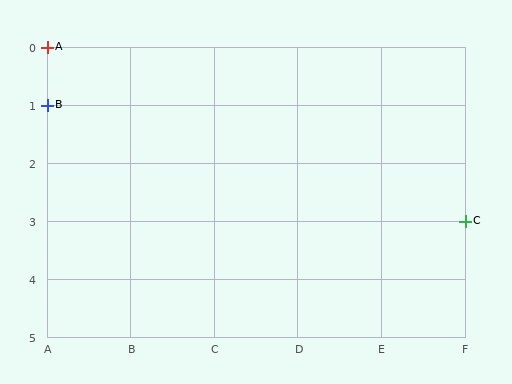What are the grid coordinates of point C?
Point C is at grid coordinates (F, 3).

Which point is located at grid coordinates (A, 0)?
Point A is at (A, 0).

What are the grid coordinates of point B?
Point B is at grid coordinates (A, 1).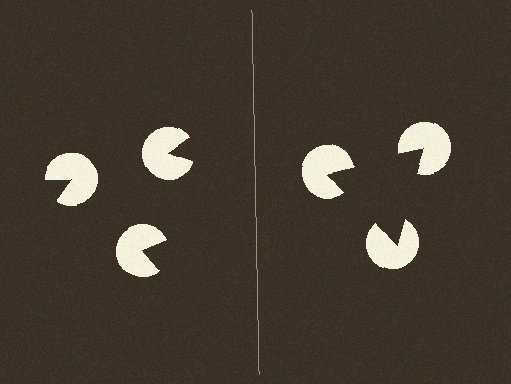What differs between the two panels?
The pac-man discs are positioned identically on both sides; only the wedge orientations differ. On the right they align to a triangle; on the left they are misaligned.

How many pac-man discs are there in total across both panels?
6 — 3 on each side.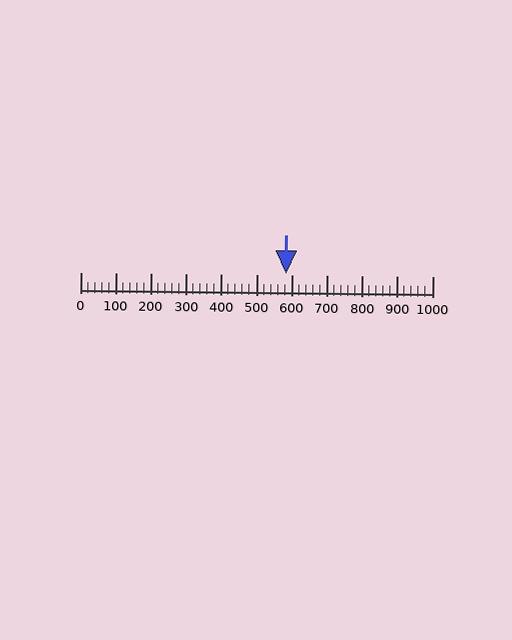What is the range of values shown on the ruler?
The ruler shows values from 0 to 1000.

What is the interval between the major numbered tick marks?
The major tick marks are spaced 100 units apart.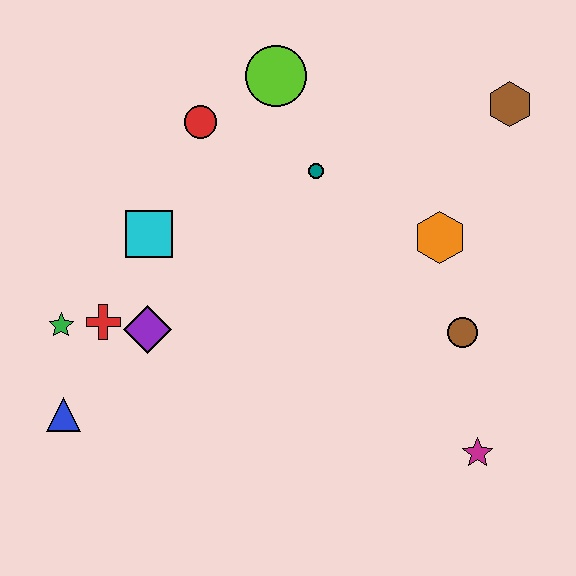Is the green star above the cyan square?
No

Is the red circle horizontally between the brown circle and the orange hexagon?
No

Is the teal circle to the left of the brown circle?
Yes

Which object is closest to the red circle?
The lime circle is closest to the red circle.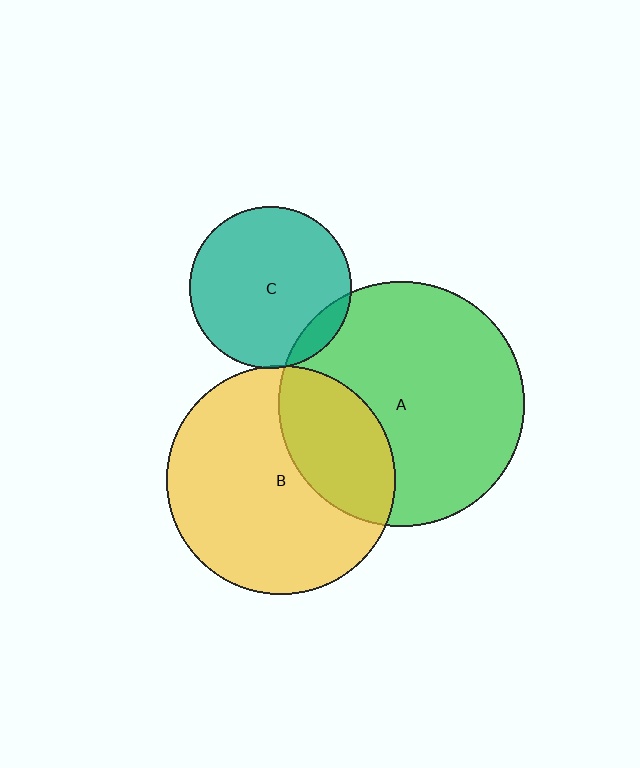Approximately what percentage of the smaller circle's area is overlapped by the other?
Approximately 5%.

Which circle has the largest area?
Circle A (green).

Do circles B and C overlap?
Yes.